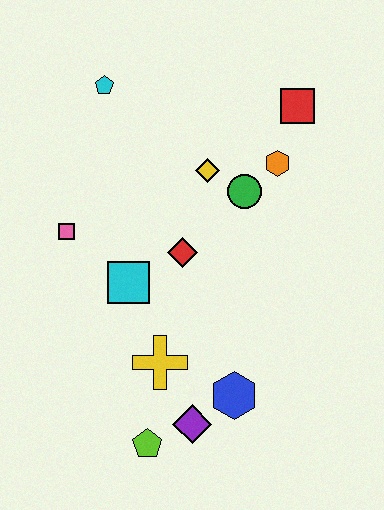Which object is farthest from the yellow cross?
The red square is farthest from the yellow cross.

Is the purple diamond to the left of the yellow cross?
No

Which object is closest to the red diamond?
The cyan square is closest to the red diamond.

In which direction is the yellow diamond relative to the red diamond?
The yellow diamond is above the red diamond.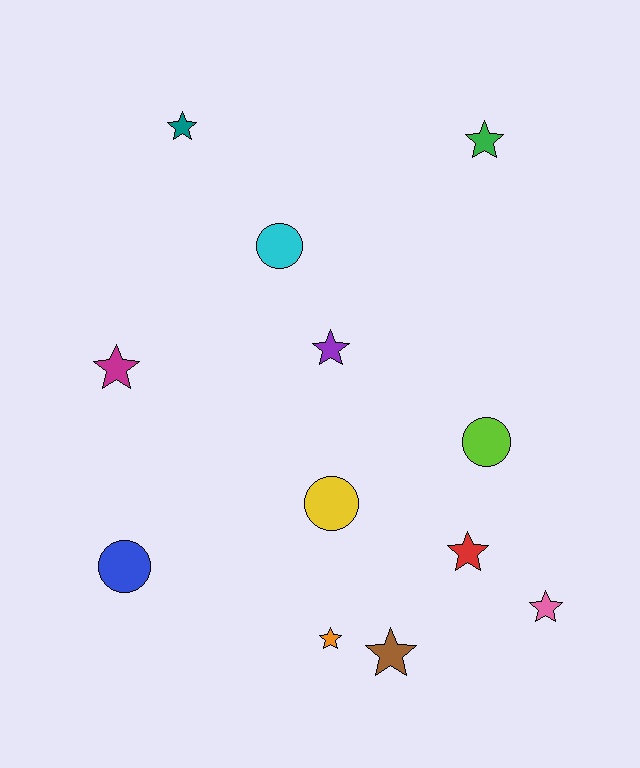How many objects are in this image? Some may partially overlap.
There are 12 objects.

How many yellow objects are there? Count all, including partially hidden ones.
There is 1 yellow object.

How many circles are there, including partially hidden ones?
There are 4 circles.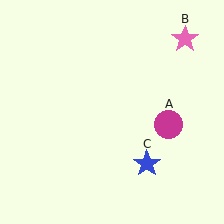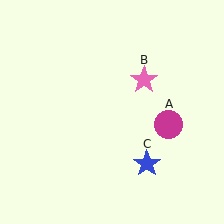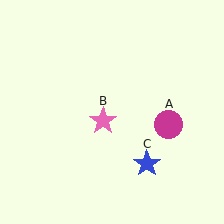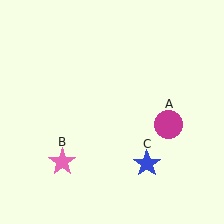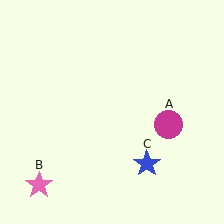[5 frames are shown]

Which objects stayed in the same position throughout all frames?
Magenta circle (object A) and blue star (object C) remained stationary.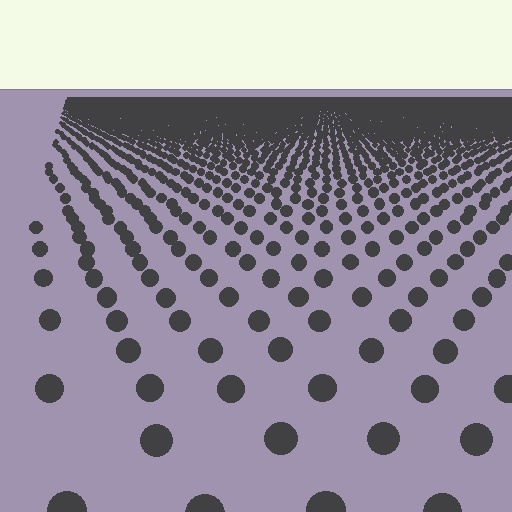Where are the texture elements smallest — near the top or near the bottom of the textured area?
Near the top.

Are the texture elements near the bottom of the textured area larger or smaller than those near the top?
Larger. Near the bottom, elements are closer to the viewer and appear at a bigger on-screen size.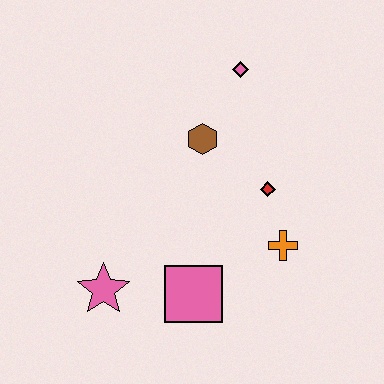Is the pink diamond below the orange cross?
No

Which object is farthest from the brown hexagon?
The pink star is farthest from the brown hexagon.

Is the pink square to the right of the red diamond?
No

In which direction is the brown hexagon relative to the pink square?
The brown hexagon is above the pink square.